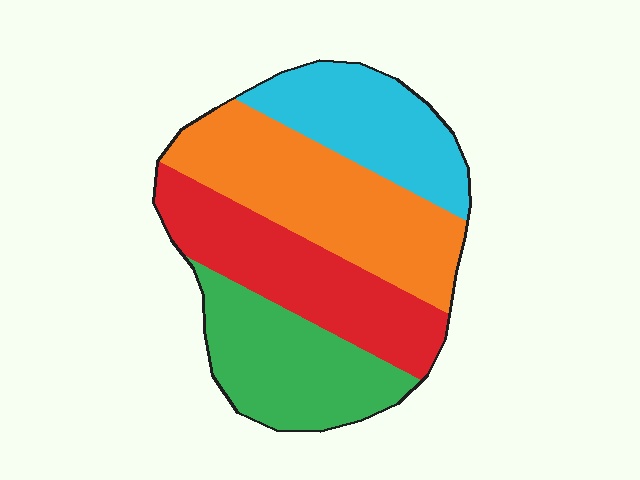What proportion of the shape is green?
Green takes up between a sixth and a third of the shape.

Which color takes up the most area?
Orange, at roughly 30%.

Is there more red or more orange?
Orange.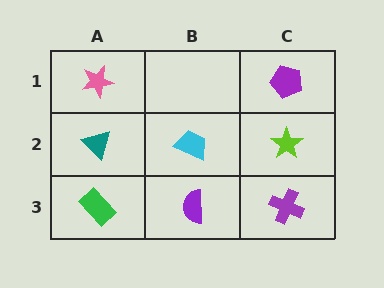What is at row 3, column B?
A purple semicircle.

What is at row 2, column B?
A cyan trapezoid.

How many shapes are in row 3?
3 shapes.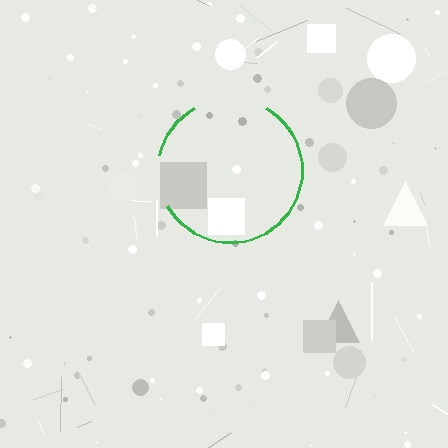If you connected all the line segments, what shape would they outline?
They would outline a circle.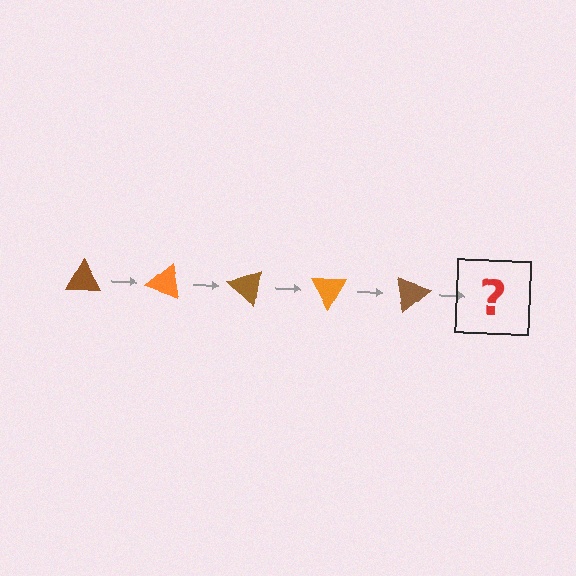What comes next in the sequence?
The next element should be an orange triangle, rotated 100 degrees from the start.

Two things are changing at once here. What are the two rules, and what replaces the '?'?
The two rules are that it rotates 20 degrees each step and the color cycles through brown and orange. The '?' should be an orange triangle, rotated 100 degrees from the start.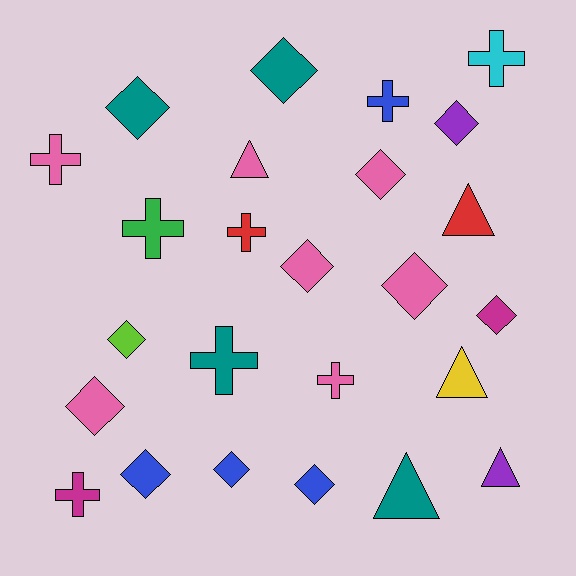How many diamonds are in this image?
There are 12 diamonds.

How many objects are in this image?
There are 25 objects.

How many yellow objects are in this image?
There is 1 yellow object.